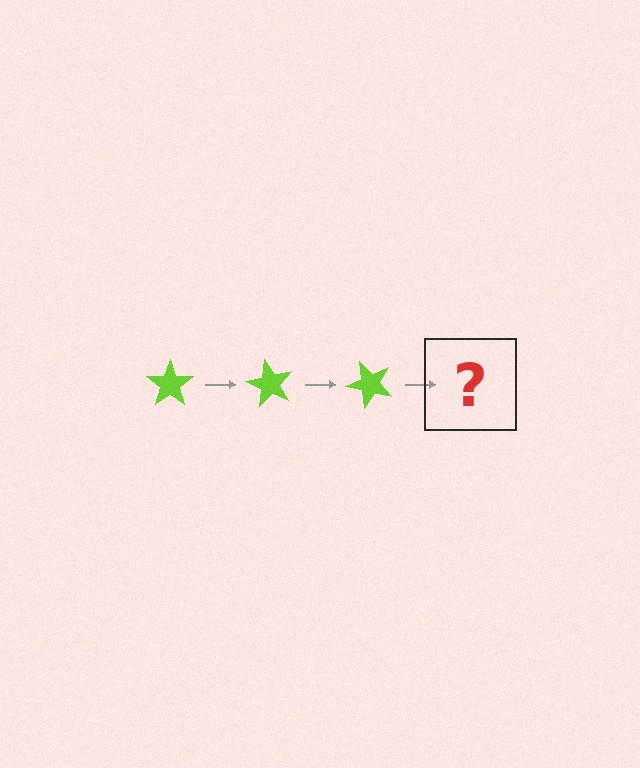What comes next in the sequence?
The next element should be a lime star rotated 180 degrees.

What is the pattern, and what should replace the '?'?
The pattern is that the star rotates 60 degrees each step. The '?' should be a lime star rotated 180 degrees.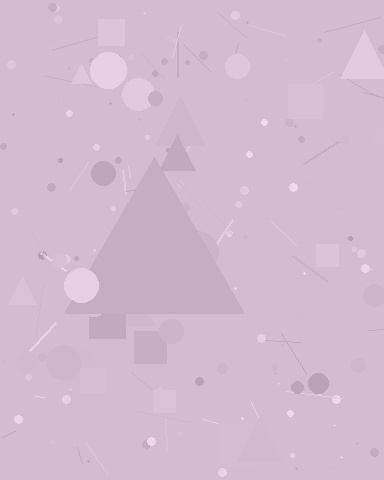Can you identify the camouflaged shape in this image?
The camouflaged shape is a triangle.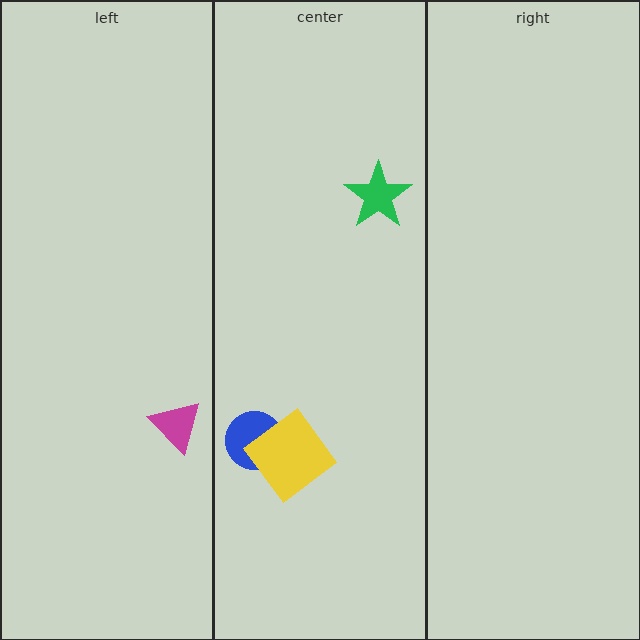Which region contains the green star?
The center region.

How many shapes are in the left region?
1.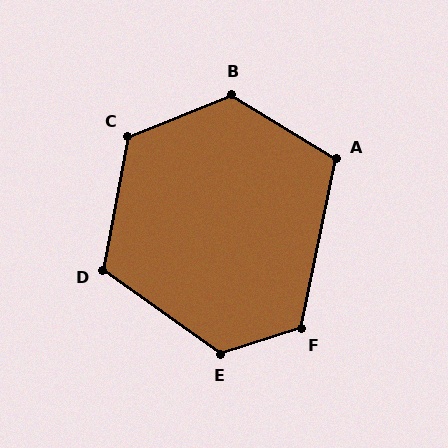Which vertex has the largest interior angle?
E, at approximately 127 degrees.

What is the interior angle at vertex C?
Approximately 123 degrees (obtuse).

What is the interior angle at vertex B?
Approximately 126 degrees (obtuse).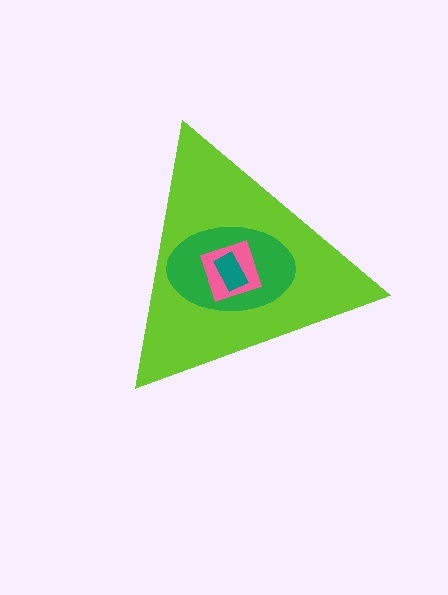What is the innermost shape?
The teal rectangle.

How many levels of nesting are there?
4.